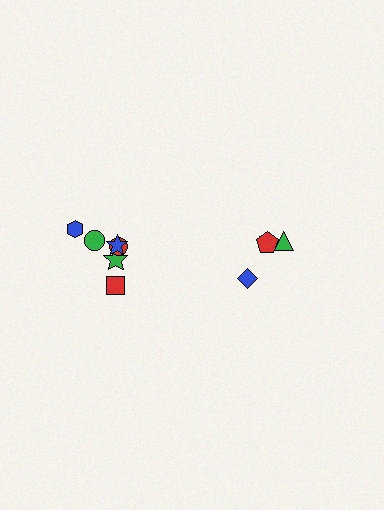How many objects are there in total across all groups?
There are 10 objects.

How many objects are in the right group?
There are 4 objects.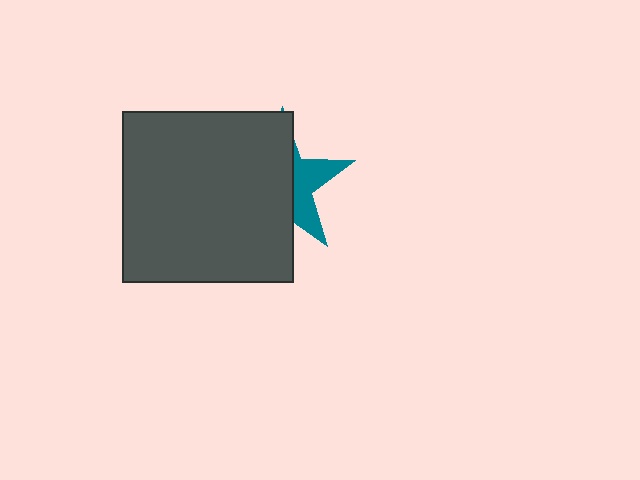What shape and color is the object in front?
The object in front is a dark gray square.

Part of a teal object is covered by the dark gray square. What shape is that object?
It is a star.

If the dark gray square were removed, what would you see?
You would see the complete teal star.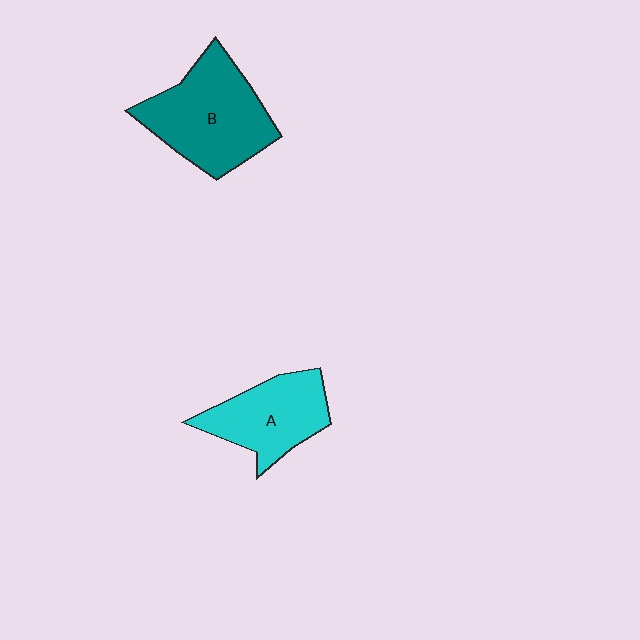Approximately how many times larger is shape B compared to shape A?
Approximately 1.4 times.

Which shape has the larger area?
Shape B (teal).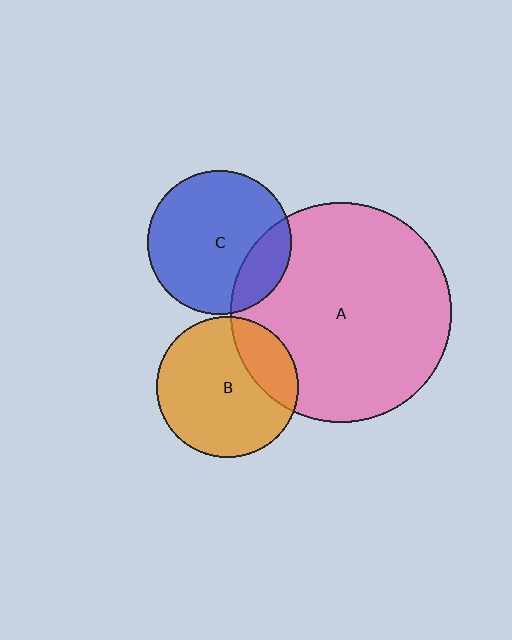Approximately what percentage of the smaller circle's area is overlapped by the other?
Approximately 25%.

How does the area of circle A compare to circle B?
Approximately 2.4 times.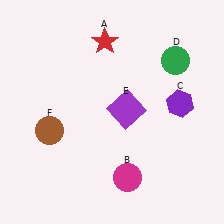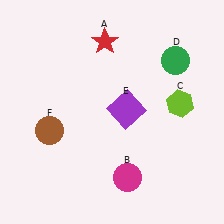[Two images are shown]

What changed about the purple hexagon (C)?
In Image 1, C is purple. In Image 2, it changed to lime.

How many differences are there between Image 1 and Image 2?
There is 1 difference between the two images.